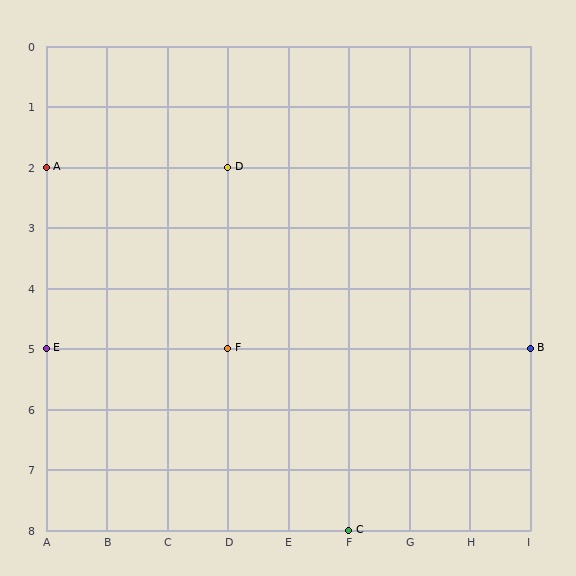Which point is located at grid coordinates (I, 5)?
Point B is at (I, 5).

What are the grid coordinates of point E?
Point E is at grid coordinates (A, 5).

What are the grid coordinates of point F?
Point F is at grid coordinates (D, 5).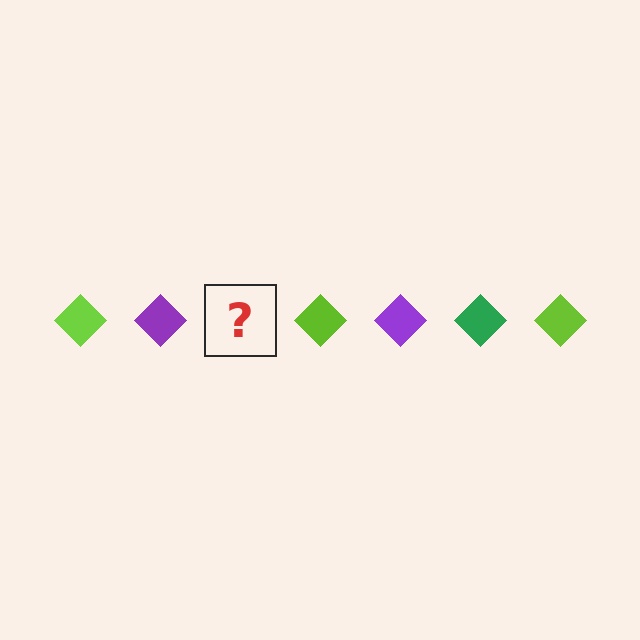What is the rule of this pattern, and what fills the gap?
The rule is that the pattern cycles through lime, purple, green diamonds. The gap should be filled with a green diamond.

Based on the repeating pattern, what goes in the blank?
The blank should be a green diamond.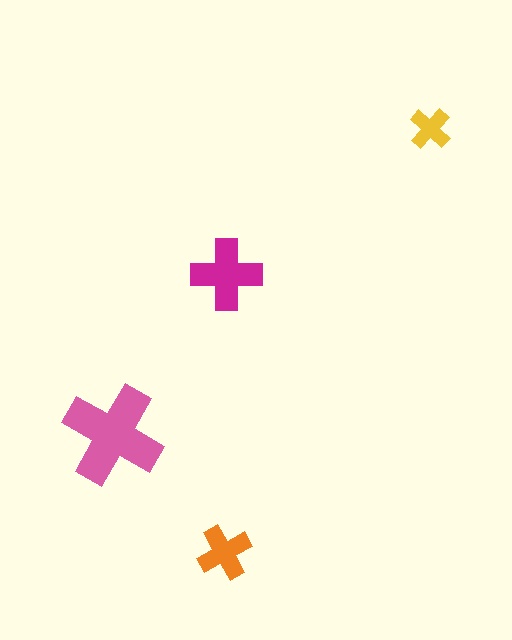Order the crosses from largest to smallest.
the pink one, the magenta one, the orange one, the yellow one.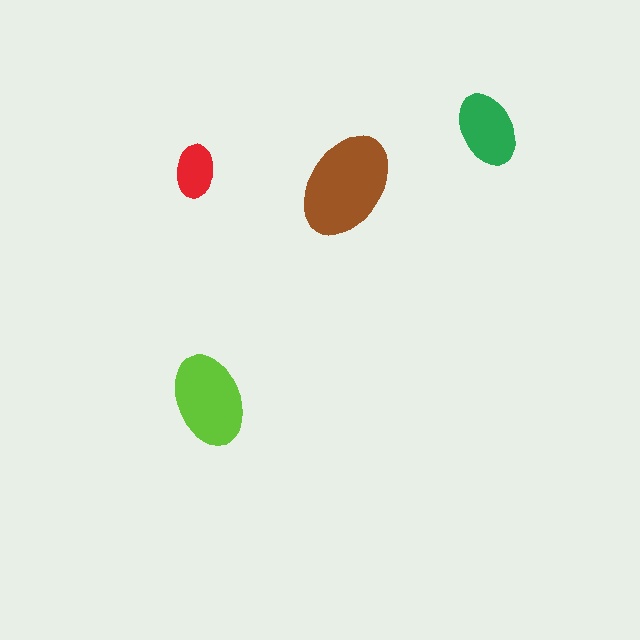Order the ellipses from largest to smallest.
the brown one, the lime one, the green one, the red one.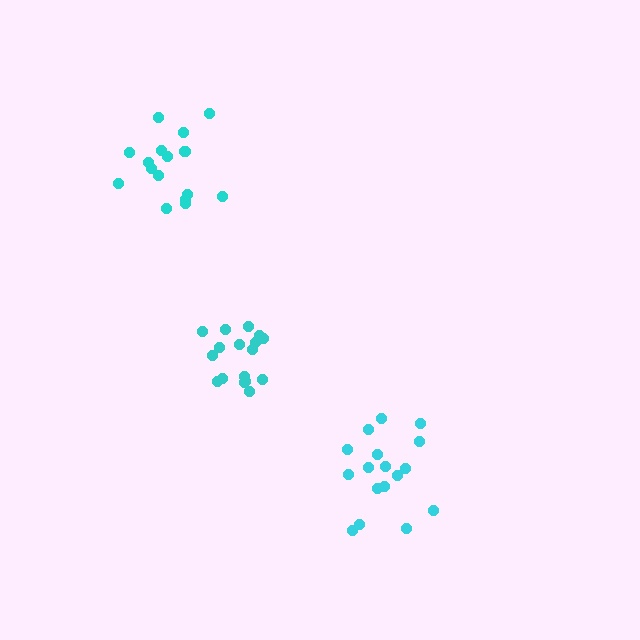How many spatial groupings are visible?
There are 3 spatial groupings.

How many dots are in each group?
Group 1: 17 dots, Group 2: 17 dots, Group 3: 17 dots (51 total).